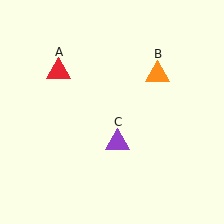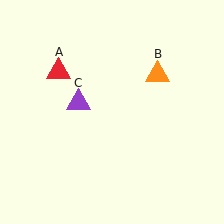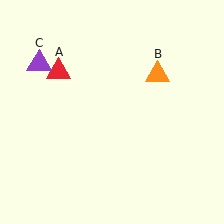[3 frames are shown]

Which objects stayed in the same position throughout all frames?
Red triangle (object A) and orange triangle (object B) remained stationary.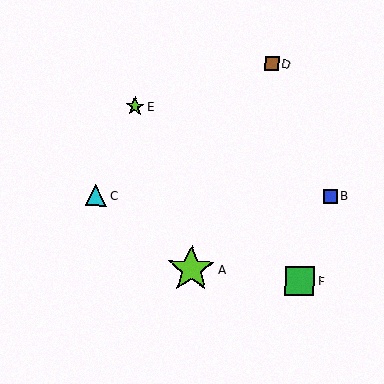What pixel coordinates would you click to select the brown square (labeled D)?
Click at (272, 64) to select the brown square D.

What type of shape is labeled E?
Shape E is a lime star.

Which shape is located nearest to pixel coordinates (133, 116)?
The lime star (labeled E) at (135, 106) is nearest to that location.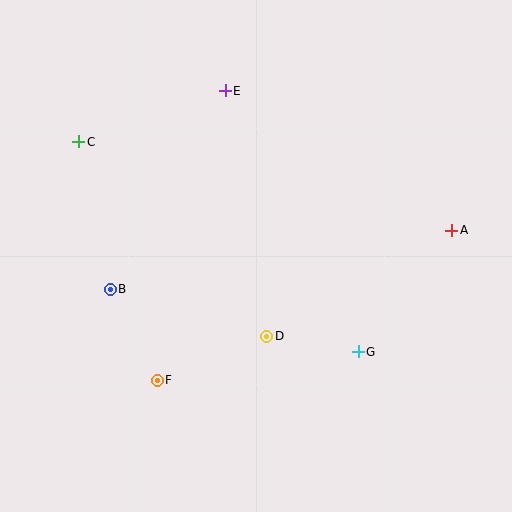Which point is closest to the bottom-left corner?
Point F is closest to the bottom-left corner.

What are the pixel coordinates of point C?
Point C is at (79, 142).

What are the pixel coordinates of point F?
Point F is at (157, 380).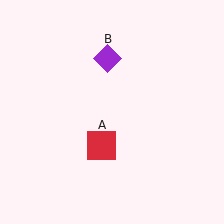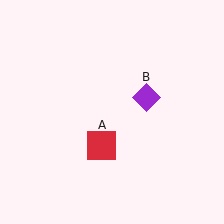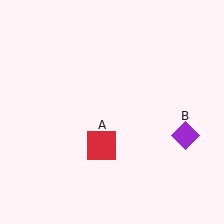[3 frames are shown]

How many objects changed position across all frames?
1 object changed position: purple diamond (object B).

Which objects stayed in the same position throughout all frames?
Red square (object A) remained stationary.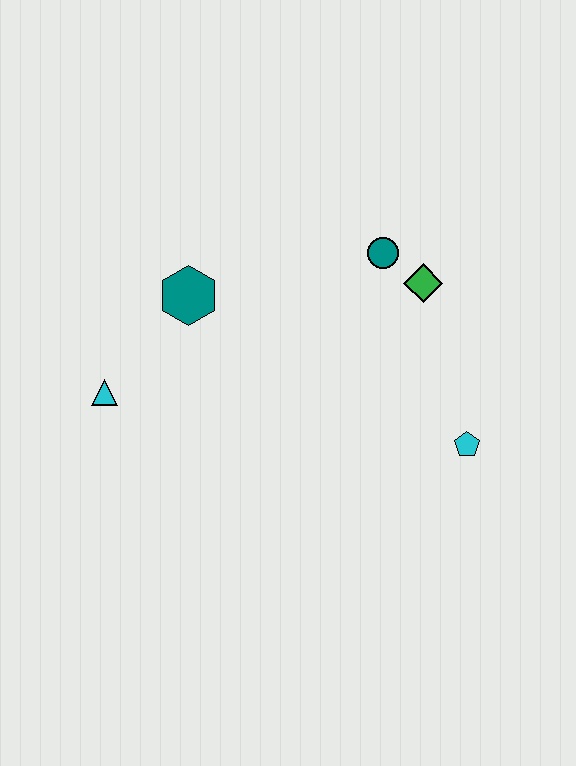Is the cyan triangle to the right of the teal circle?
No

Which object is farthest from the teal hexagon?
The cyan pentagon is farthest from the teal hexagon.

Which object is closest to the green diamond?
The teal circle is closest to the green diamond.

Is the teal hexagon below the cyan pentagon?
No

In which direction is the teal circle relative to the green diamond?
The teal circle is to the left of the green diamond.